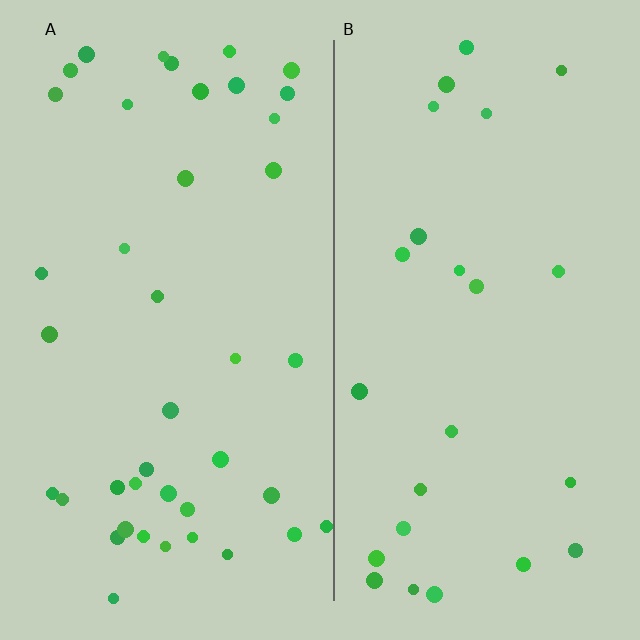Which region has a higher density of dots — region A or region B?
A (the left).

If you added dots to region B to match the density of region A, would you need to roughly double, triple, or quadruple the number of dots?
Approximately double.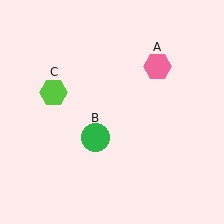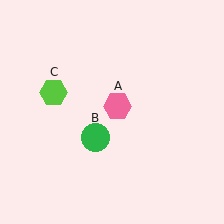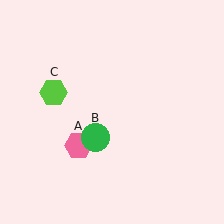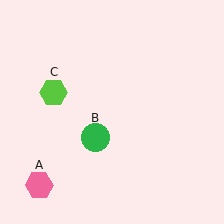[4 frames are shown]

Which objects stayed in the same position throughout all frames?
Green circle (object B) and lime hexagon (object C) remained stationary.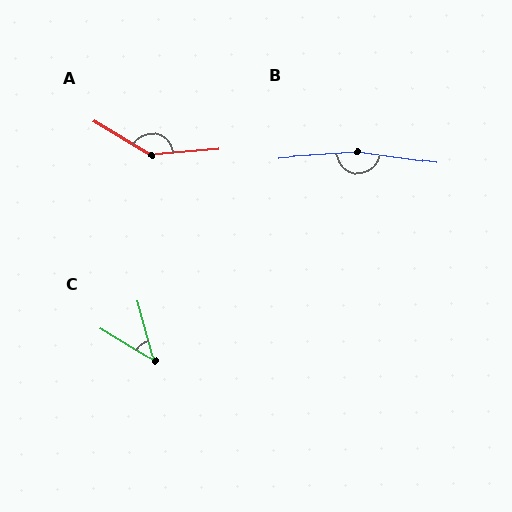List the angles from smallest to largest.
C (43°), A (145°), B (168°).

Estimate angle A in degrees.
Approximately 145 degrees.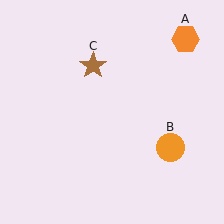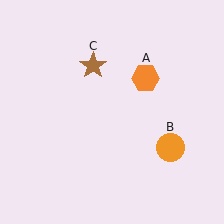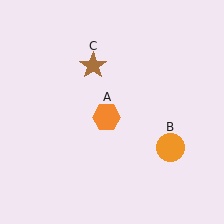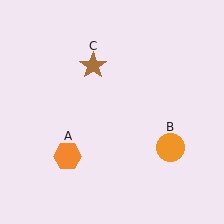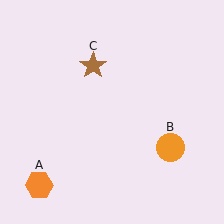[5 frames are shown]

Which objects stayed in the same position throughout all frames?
Orange circle (object B) and brown star (object C) remained stationary.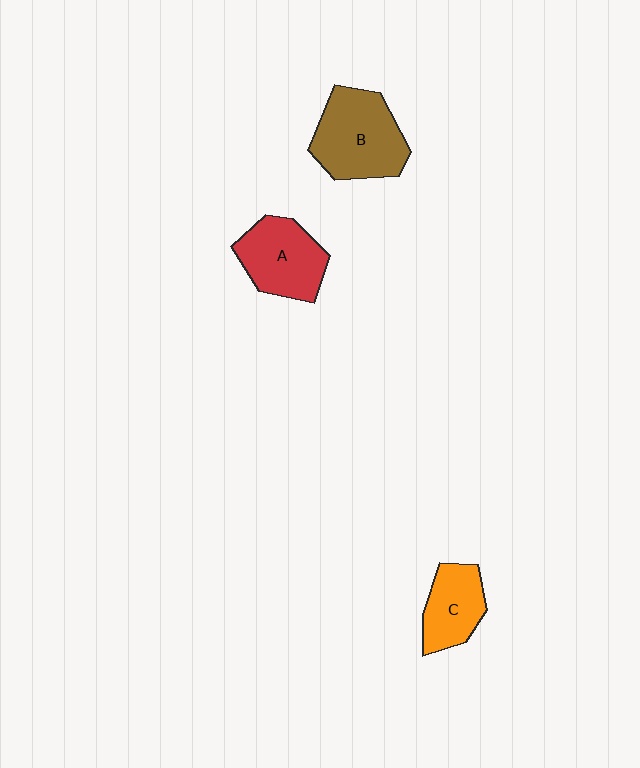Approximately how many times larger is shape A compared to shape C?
Approximately 1.3 times.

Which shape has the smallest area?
Shape C (orange).